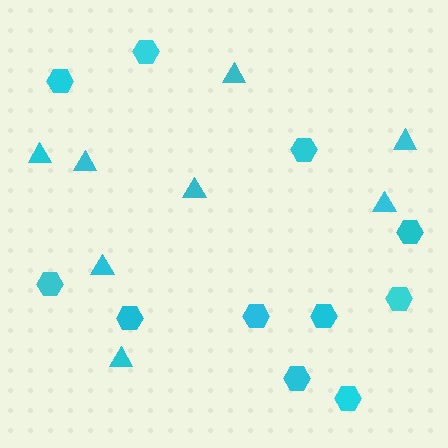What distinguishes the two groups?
There are 2 groups: one group of hexagons (11) and one group of triangles (8).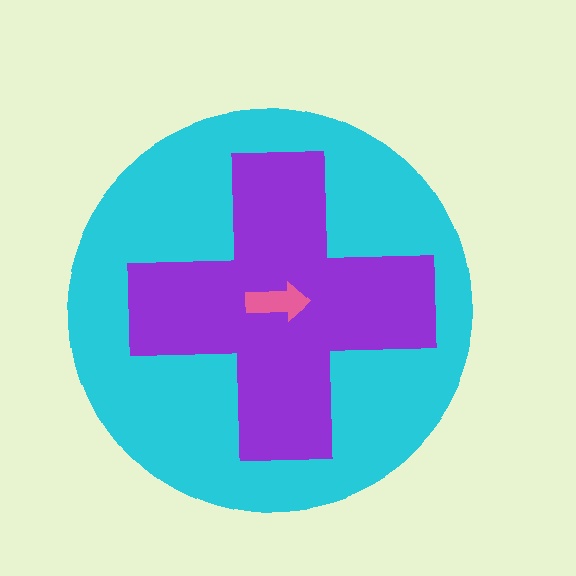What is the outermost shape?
The cyan circle.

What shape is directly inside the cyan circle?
The purple cross.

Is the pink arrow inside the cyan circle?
Yes.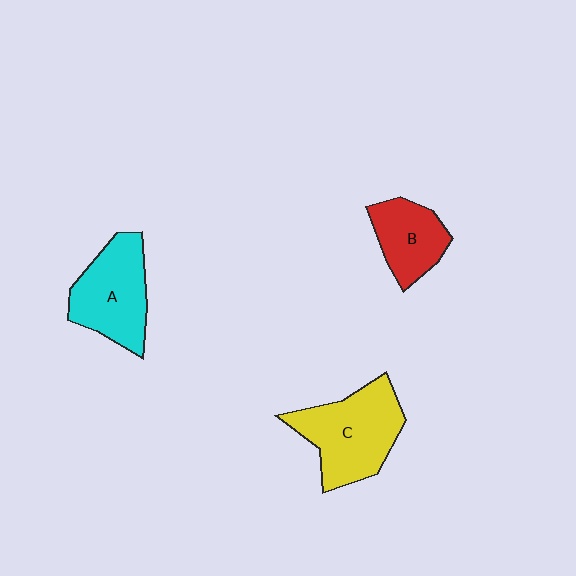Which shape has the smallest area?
Shape B (red).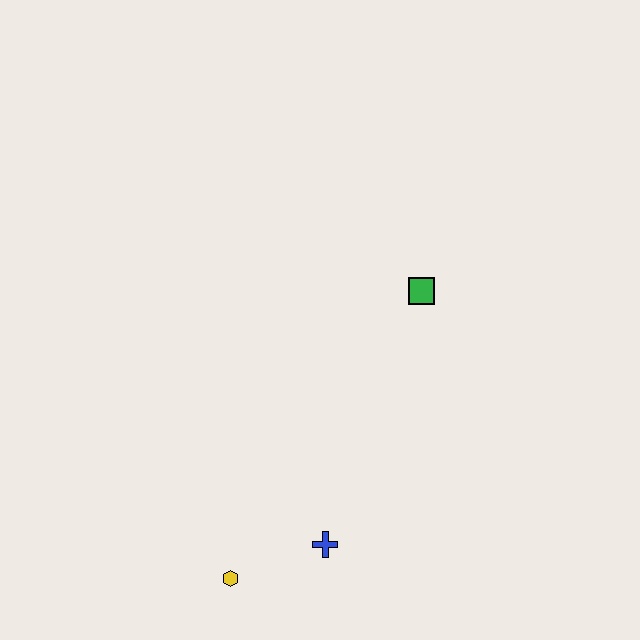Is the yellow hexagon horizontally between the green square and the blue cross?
No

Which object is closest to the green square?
The blue cross is closest to the green square.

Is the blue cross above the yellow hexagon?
Yes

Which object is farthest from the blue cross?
The green square is farthest from the blue cross.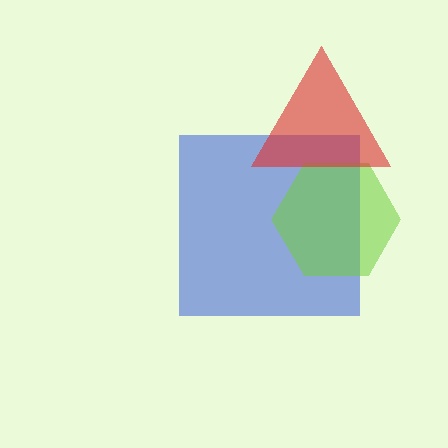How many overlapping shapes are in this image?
There are 3 overlapping shapes in the image.